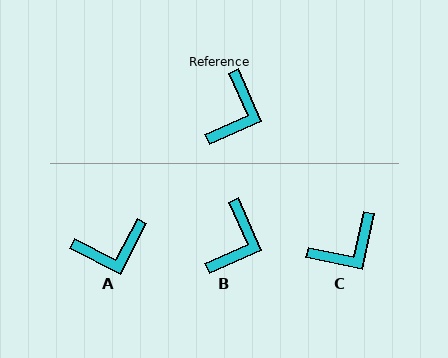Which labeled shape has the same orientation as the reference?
B.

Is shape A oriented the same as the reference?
No, it is off by about 51 degrees.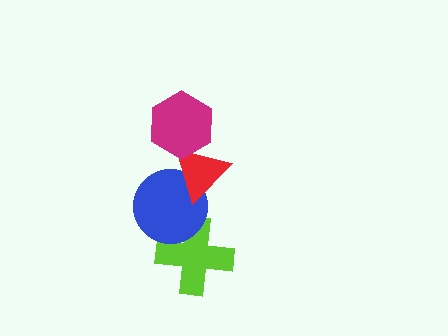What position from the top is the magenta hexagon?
The magenta hexagon is 1st from the top.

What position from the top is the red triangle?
The red triangle is 2nd from the top.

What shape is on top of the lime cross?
The blue circle is on top of the lime cross.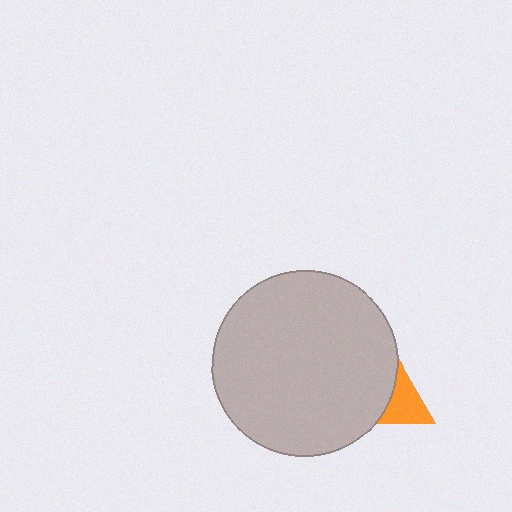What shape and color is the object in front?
The object in front is a light gray circle.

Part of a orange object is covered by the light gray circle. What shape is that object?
It is a triangle.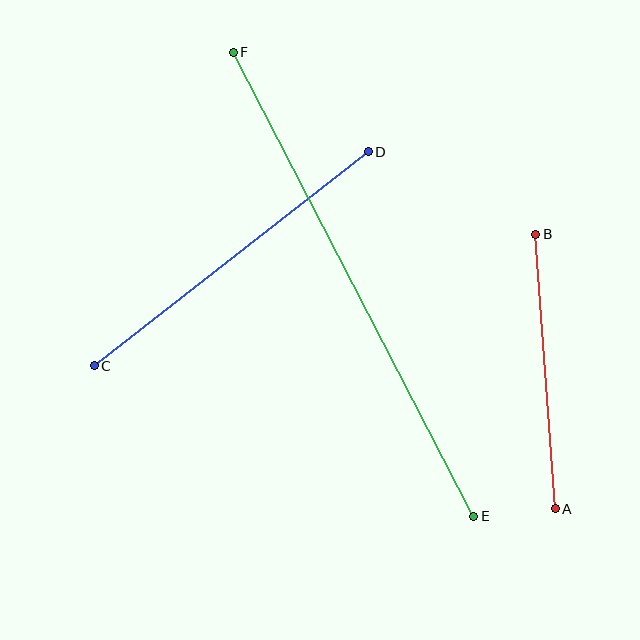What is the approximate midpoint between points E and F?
The midpoint is at approximately (353, 284) pixels.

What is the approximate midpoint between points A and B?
The midpoint is at approximately (546, 372) pixels.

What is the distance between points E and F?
The distance is approximately 522 pixels.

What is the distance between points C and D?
The distance is approximately 347 pixels.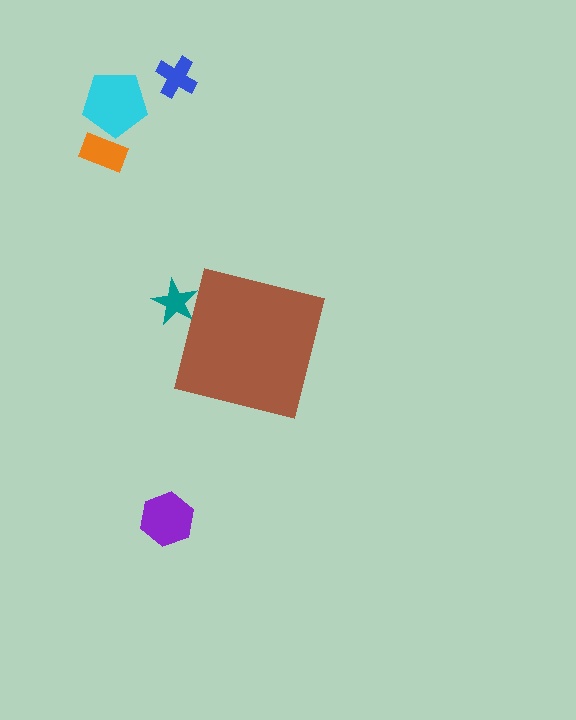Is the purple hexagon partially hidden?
No, the purple hexagon is fully visible.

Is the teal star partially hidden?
Yes, the teal star is partially hidden behind the brown square.